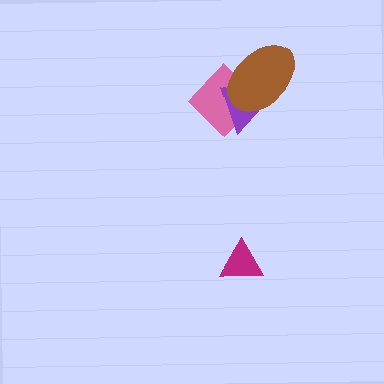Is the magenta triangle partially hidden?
No, no other shape covers it.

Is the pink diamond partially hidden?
Yes, it is partially covered by another shape.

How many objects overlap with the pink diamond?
2 objects overlap with the pink diamond.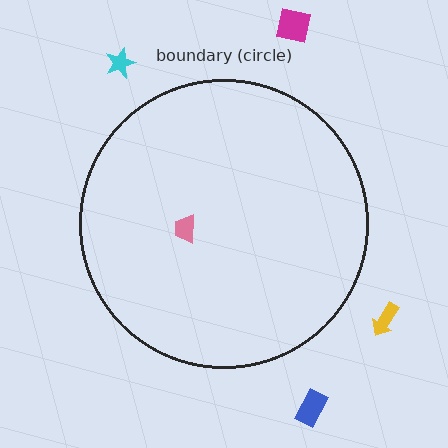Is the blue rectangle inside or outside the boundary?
Outside.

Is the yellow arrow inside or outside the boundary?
Outside.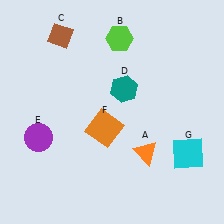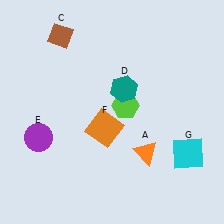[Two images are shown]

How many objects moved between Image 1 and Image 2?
1 object moved between the two images.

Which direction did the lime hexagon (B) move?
The lime hexagon (B) moved down.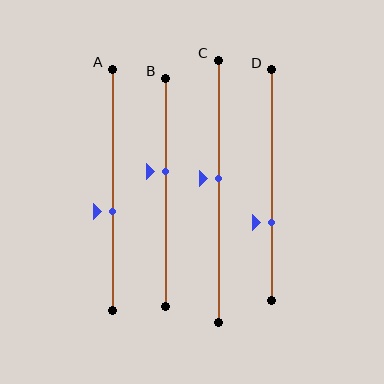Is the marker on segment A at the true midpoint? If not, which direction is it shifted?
No, the marker on segment A is shifted downward by about 9% of the segment length.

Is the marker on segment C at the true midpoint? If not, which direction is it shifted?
No, the marker on segment C is shifted upward by about 5% of the segment length.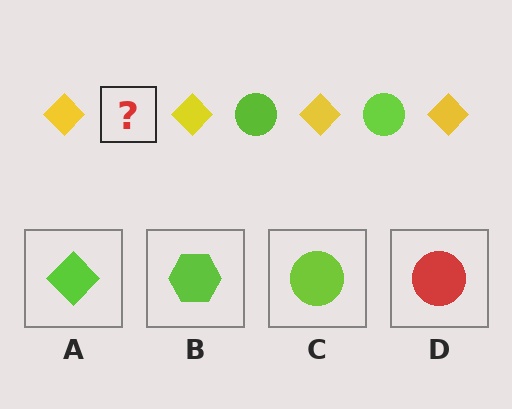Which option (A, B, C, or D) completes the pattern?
C.